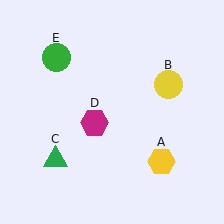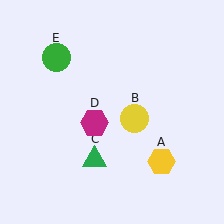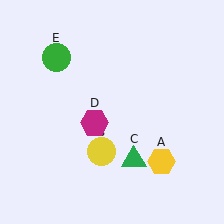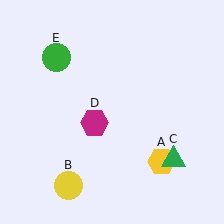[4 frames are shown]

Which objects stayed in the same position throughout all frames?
Yellow hexagon (object A) and magenta hexagon (object D) and green circle (object E) remained stationary.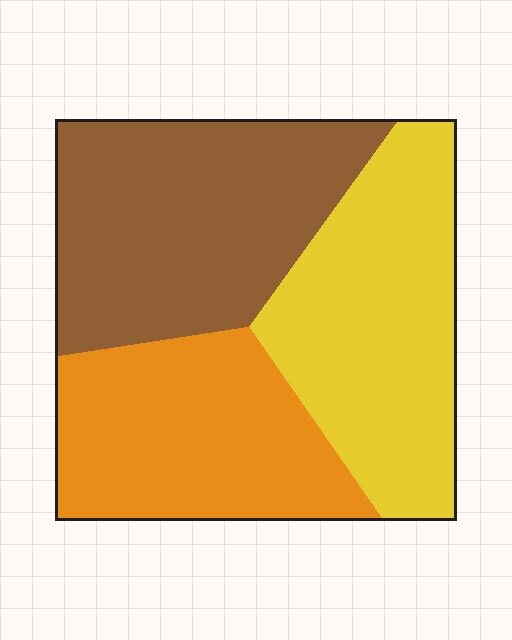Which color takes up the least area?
Orange, at roughly 30%.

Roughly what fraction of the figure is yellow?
Yellow takes up about one third (1/3) of the figure.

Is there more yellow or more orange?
Yellow.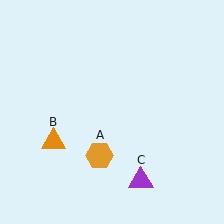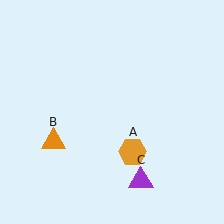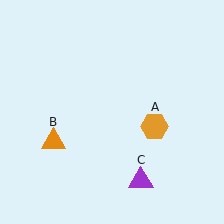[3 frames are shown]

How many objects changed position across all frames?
1 object changed position: orange hexagon (object A).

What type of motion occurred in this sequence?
The orange hexagon (object A) rotated counterclockwise around the center of the scene.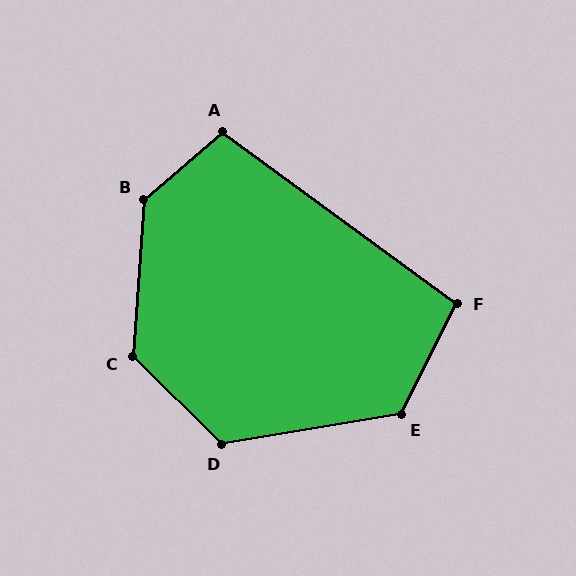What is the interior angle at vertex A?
Approximately 103 degrees (obtuse).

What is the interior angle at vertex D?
Approximately 126 degrees (obtuse).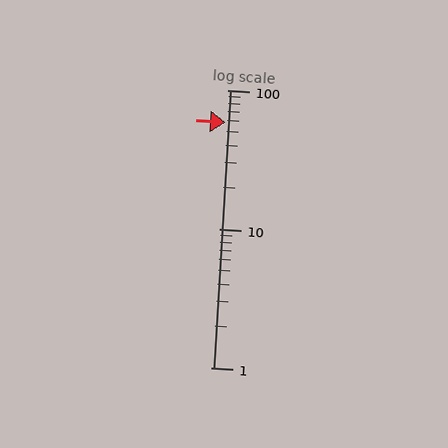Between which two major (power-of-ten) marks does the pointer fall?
The pointer is between 10 and 100.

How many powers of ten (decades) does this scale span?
The scale spans 2 decades, from 1 to 100.